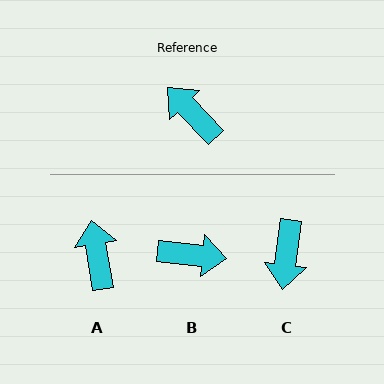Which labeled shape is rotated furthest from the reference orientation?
B, about 140 degrees away.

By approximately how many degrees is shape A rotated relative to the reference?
Approximately 34 degrees clockwise.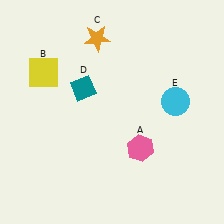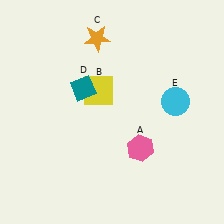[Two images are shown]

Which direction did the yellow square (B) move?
The yellow square (B) moved right.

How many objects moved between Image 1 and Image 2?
1 object moved between the two images.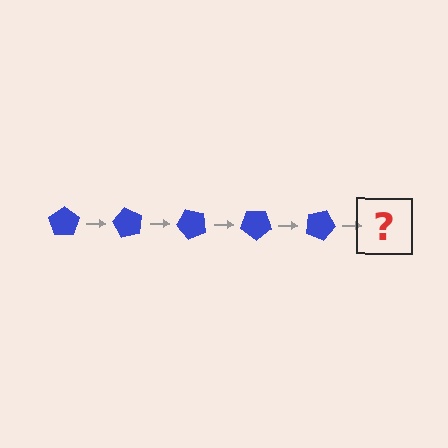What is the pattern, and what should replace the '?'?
The pattern is that the pentagon rotates 60 degrees each step. The '?' should be a blue pentagon rotated 300 degrees.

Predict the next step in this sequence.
The next step is a blue pentagon rotated 300 degrees.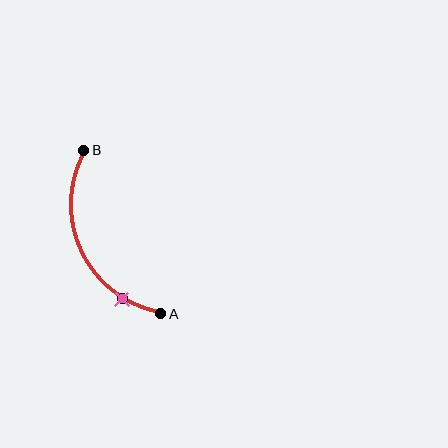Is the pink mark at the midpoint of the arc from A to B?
No. The pink mark lies on the arc but is closer to endpoint A. The arc midpoint would be at the point on the curve equidistant along the arc from both A and B.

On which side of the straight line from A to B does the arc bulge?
The arc bulges to the left of the straight line connecting A and B.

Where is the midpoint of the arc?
The arc midpoint is the point on the curve farthest from the straight line joining A and B. It sits to the left of that line.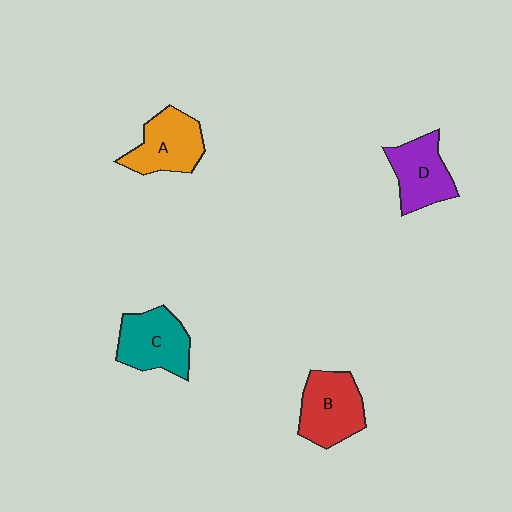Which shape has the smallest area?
Shape D (purple).